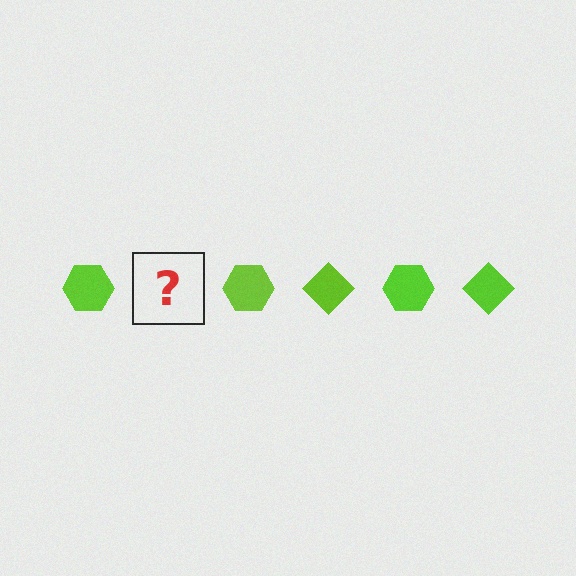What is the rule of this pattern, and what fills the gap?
The rule is that the pattern cycles through hexagon, diamond shapes in lime. The gap should be filled with a lime diamond.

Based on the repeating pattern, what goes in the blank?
The blank should be a lime diamond.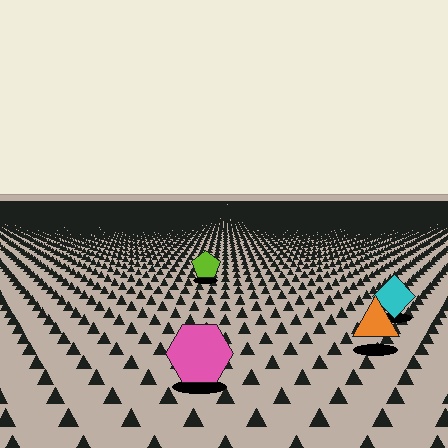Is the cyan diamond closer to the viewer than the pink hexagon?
No. The pink hexagon is closer — you can tell from the texture gradient: the ground texture is coarser near it.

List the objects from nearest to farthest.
From nearest to farthest: the pink hexagon, the orange triangle, the cyan diamond, the lime pentagon.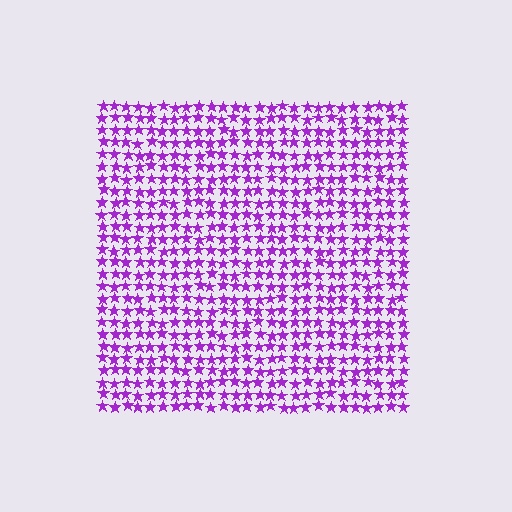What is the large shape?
The large shape is a square.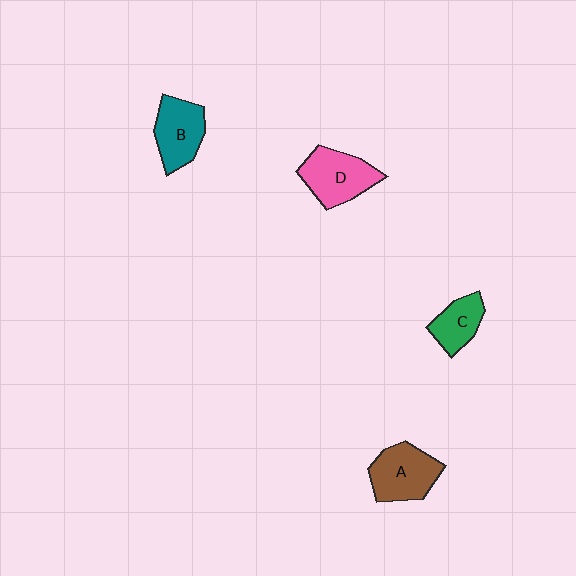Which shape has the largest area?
Shape D (pink).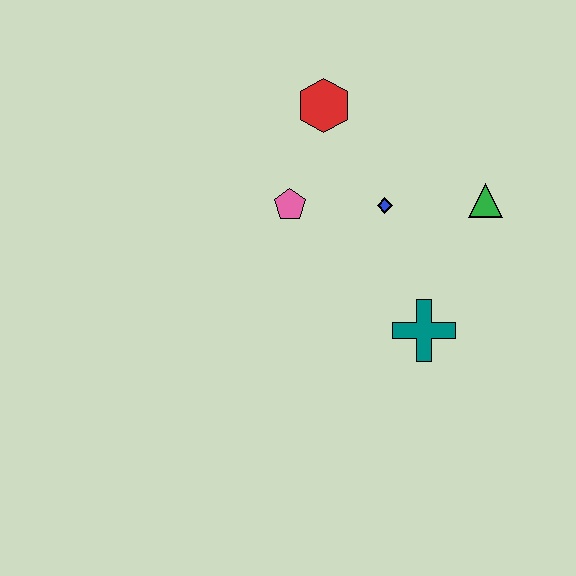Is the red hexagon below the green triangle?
No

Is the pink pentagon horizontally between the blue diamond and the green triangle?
No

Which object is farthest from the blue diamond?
The teal cross is farthest from the blue diamond.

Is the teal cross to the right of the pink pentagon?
Yes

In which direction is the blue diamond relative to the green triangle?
The blue diamond is to the left of the green triangle.